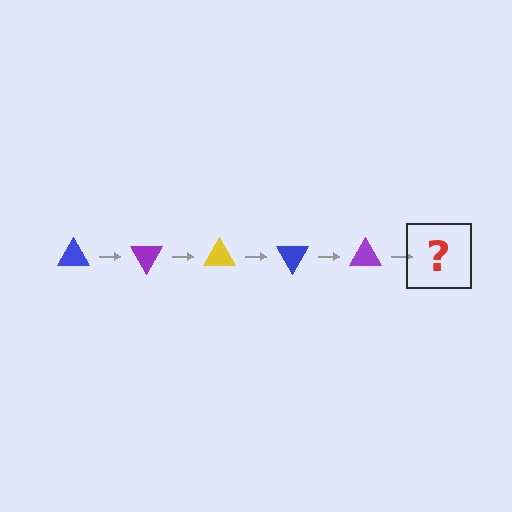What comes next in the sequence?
The next element should be a yellow triangle, rotated 300 degrees from the start.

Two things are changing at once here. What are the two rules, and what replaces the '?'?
The two rules are that it rotates 60 degrees each step and the color cycles through blue, purple, and yellow. The '?' should be a yellow triangle, rotated 300 degrees from the start.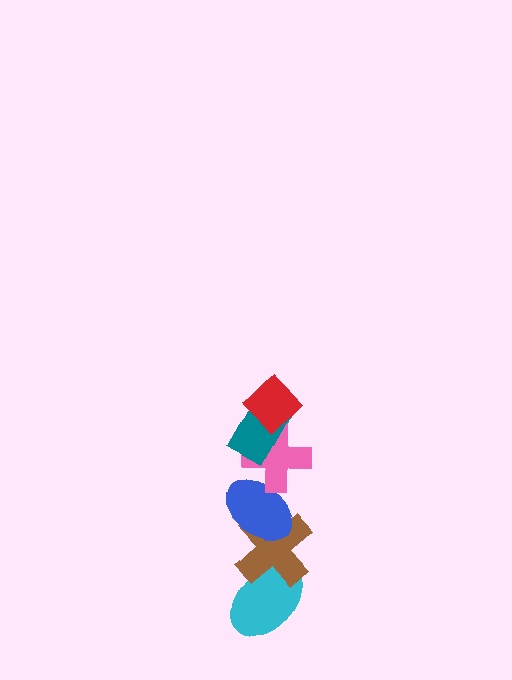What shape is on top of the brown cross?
The blue ellipse is on top of the brown cross.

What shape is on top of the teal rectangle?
The red diamond is on top of the teal rectangle.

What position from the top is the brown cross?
The brown cross is 5th from the top.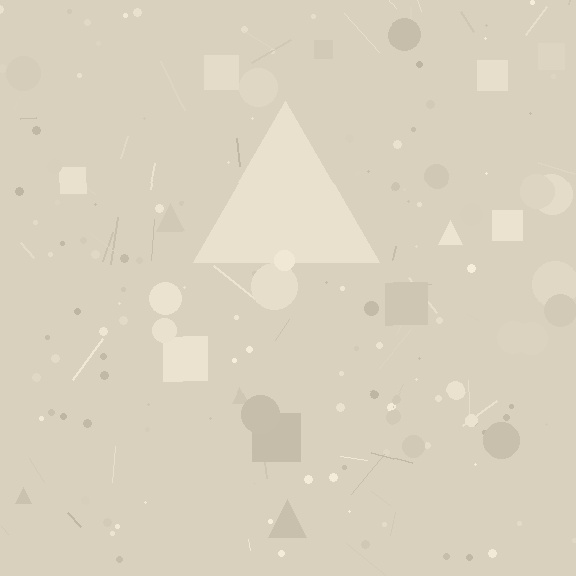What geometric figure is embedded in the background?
A triangle is embedded in the background.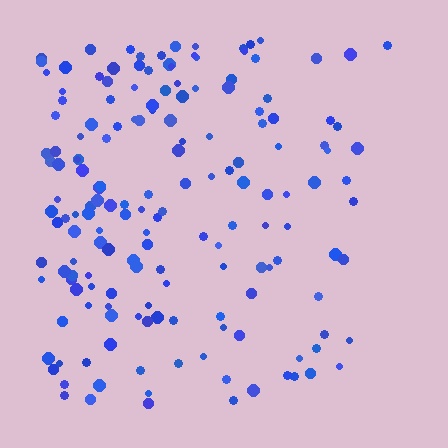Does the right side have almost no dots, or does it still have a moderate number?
Still a moderate number, just noticeably fewer than the left.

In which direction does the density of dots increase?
From right to left, with the left side densest.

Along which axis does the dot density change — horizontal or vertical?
Horizontal.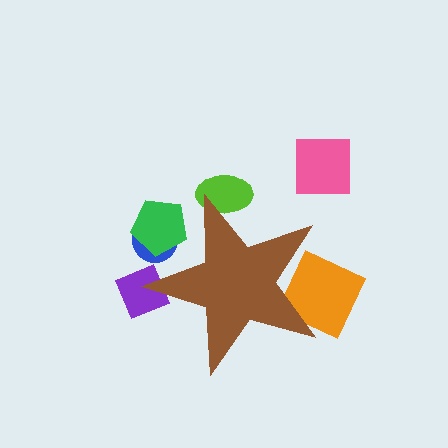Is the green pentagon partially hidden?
Yes, the green pentagon is partially hidden behind the brown star.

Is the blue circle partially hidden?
Yes, the blue circle is partially hidden behind the brown star.